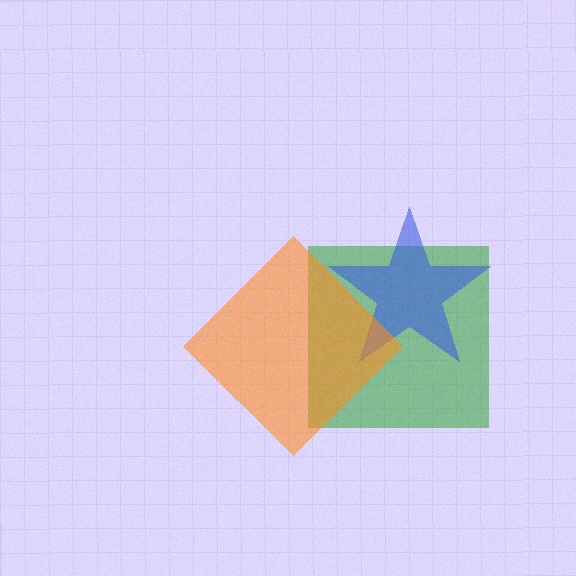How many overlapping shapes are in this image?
There are 3 overlapping shapes in the image.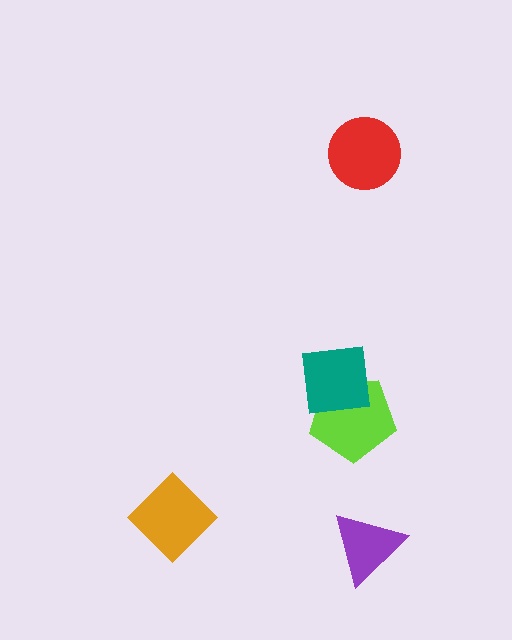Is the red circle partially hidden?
No, no other shape covers it.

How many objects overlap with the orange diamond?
0 objects overlap with the orange diamond.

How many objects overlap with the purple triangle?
0 objects overlap with the purple triangle.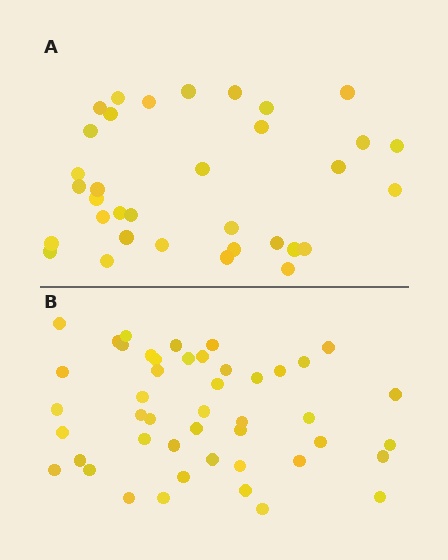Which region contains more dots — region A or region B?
Region B (the bottom region) has more dots.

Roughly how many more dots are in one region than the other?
Region B has roughly 12 or so more dots than region A.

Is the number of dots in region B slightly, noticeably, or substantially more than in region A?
Region B has noticeably more, but not dramatically so. The ratio is roughly 1.4 to 1.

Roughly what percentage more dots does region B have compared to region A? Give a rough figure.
About 35% more.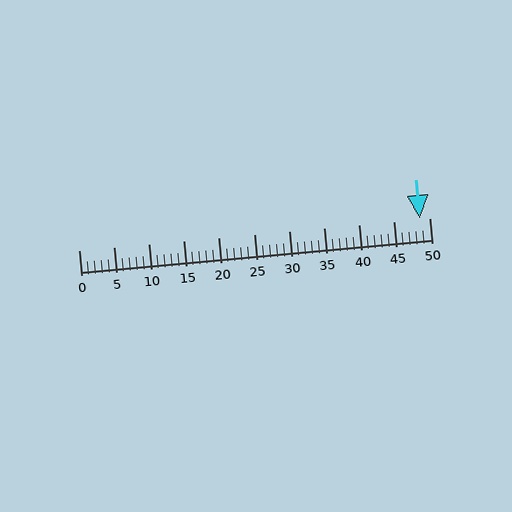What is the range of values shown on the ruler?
The ruler shows values from 0 to 50.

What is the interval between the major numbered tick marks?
The major tick marks are spaced 5 units apart.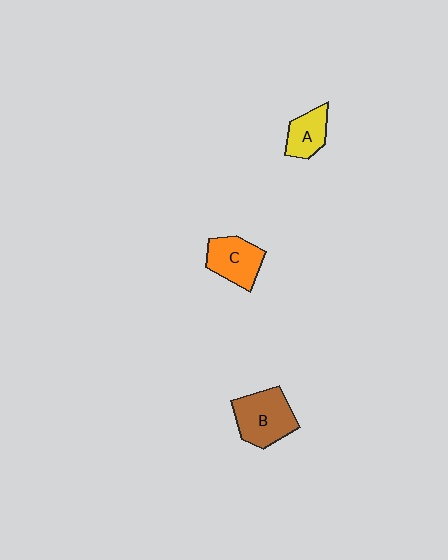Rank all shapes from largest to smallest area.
From largest to smallest: B (brown), C (orange), A (yellow).